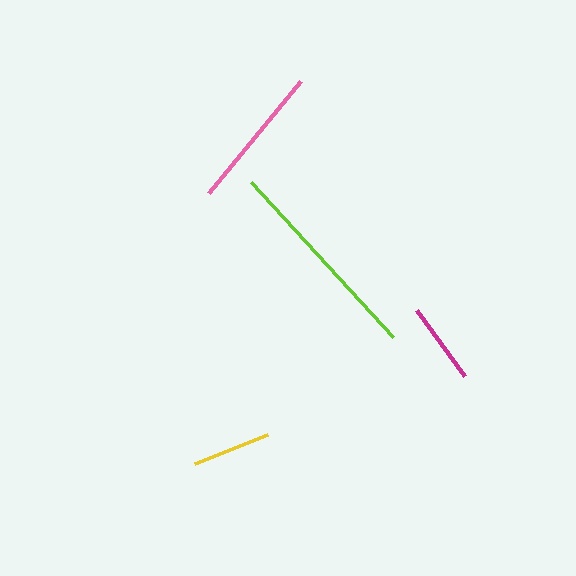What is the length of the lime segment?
The lime segment is approximately 211 pixels long.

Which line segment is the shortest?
The yellow line is the shortest at approximately 79 pixels.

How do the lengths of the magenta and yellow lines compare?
The magenta and yellow lines are approximately the same length.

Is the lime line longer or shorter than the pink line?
The lime line is longer than the pink line.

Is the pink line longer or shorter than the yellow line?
The pink line is longer than the yellow line.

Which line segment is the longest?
The lime line is the longest at approximately 211 pixels.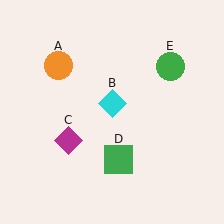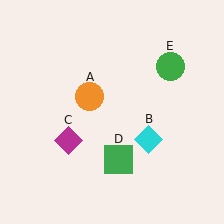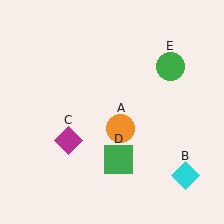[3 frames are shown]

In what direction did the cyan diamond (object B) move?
The cyan diamond (object B) moved down and to the right.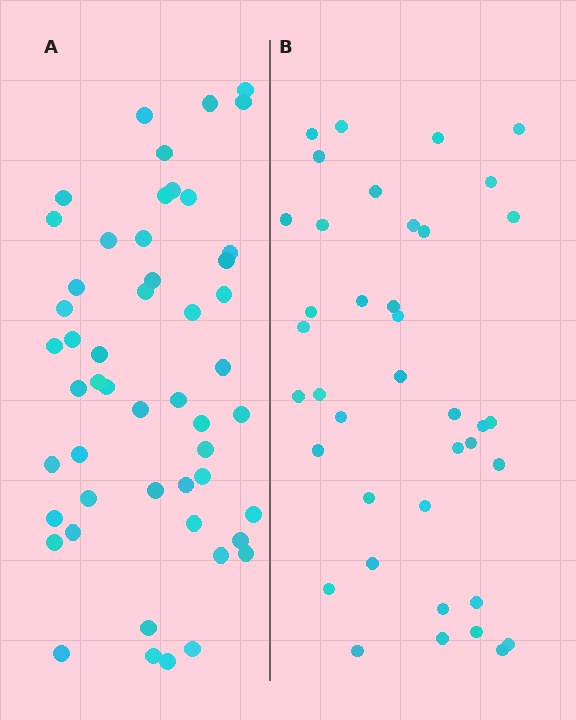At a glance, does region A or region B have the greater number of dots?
Region A (the left region) has more dots.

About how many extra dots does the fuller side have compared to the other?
Region A has roughly 12 or so more dots than region B.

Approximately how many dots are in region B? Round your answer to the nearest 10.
About 40 dots. (The exact count is 39, which rounds to 40.)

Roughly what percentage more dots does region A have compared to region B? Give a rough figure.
About 30% more.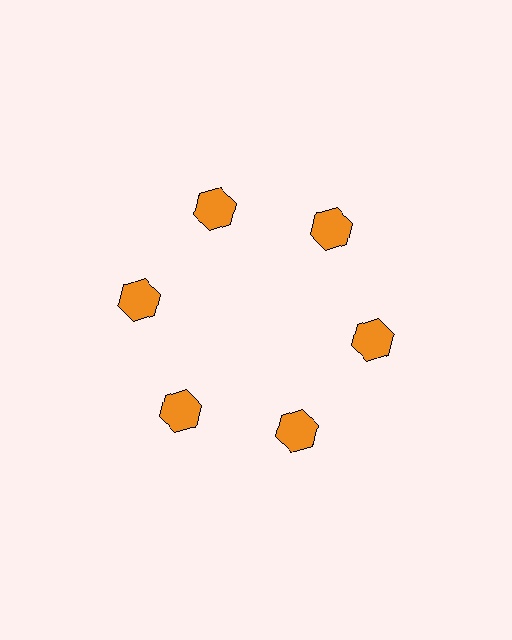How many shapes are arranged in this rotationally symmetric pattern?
There are 6 shapes, arranged in 6 groups of 1.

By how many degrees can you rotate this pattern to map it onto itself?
The pattern maps onto itself every 60 degrees of rotation.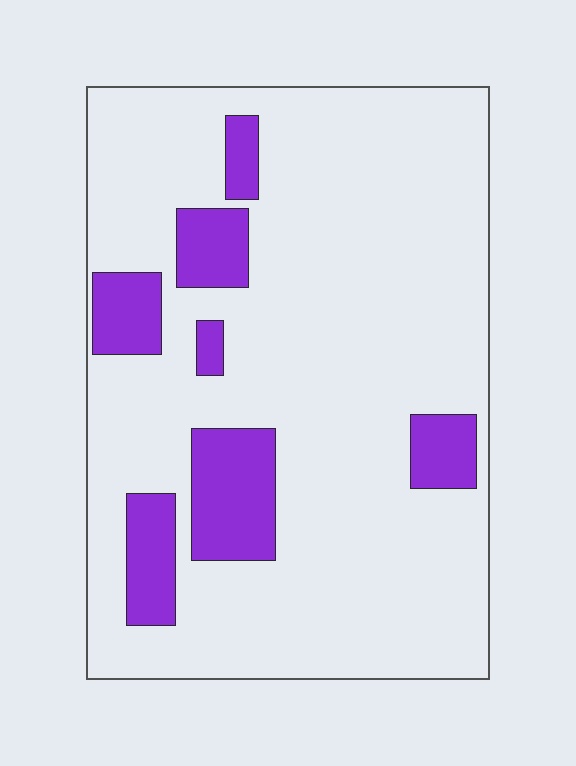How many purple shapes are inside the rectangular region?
7.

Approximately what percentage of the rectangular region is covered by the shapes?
Approximately 15%.